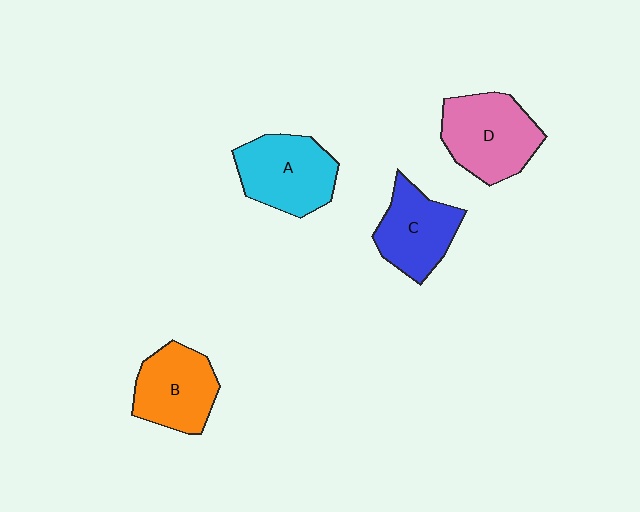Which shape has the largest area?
Shape D (pink).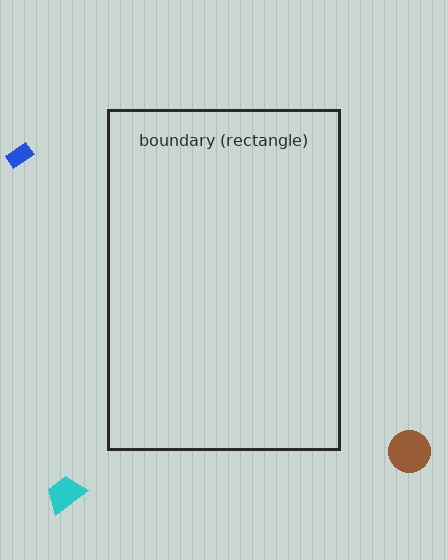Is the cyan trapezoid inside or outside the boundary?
Outside.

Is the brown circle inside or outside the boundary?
Outside.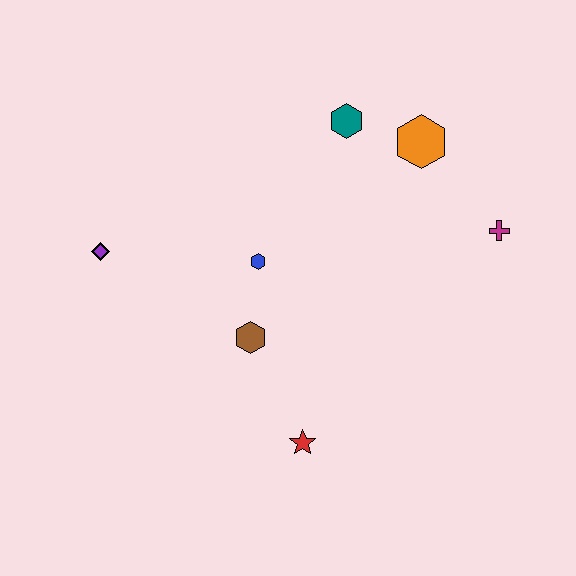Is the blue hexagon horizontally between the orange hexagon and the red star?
No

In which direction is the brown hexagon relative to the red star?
The brown hexagon is above the red star.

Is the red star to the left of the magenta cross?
Yes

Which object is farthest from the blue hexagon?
The magenta cross is farthest from the blue hexagon.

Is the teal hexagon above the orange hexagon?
Yes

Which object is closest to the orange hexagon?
The teal hexagon is closest to the orange hexagon.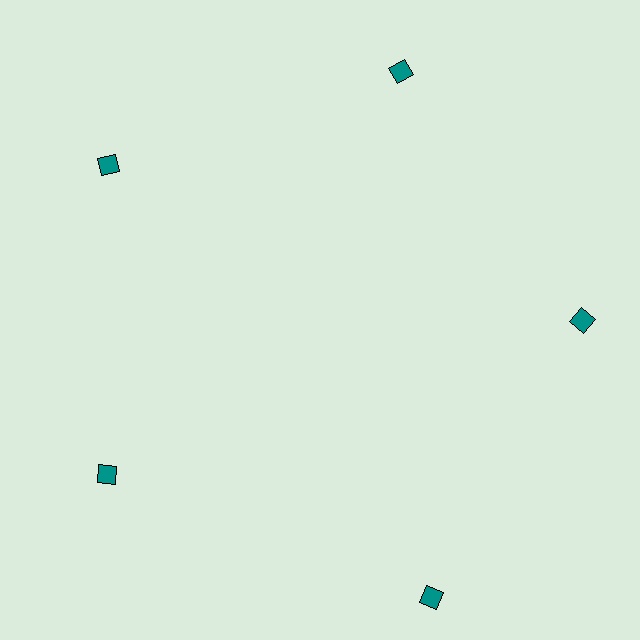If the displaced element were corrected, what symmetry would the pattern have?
It would have 5-fold rotational symmetry — the pattern would map onto itself every 72 degrees.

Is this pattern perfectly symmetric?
No. The 5 teal diamonds are arranged in a ring, but one element near the 5 o'clock position is pushed outward from the center, breaking the 5-fold rotational symmetry.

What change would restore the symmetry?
The symmetry would be restored by moving it inward, back onto the ring so that all 5 diamonds sit at equal angles and equal distance from the center.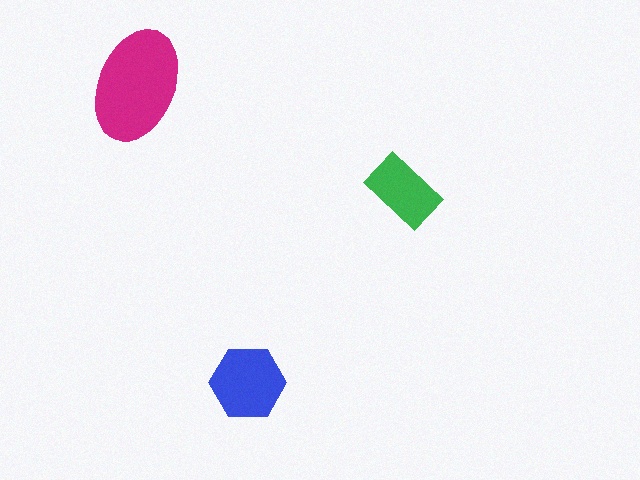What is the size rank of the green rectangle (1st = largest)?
3rd.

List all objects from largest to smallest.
The magenta ellipse, the blue hexagon, the green rectangle.